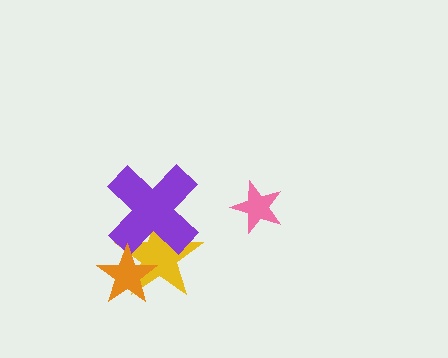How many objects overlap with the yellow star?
2 objects overlap with the yellow star.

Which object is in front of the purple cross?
The orange star is in front of the purple cross.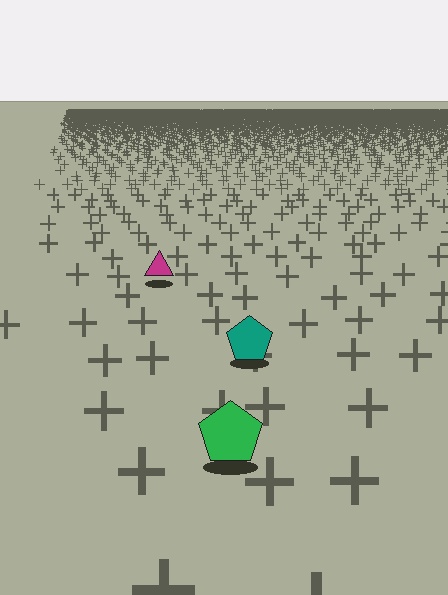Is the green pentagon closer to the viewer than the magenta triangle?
Yes. The green pentagon is closer — you can tell from the texture gradient: the ground texture is coarser near it.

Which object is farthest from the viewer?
The magenta triangle is farthest from the viewer. It appears smaller and the ground texture around it is denser.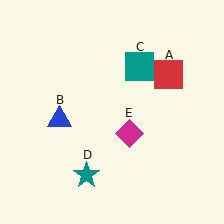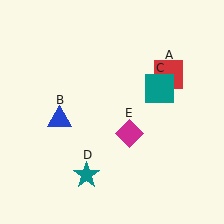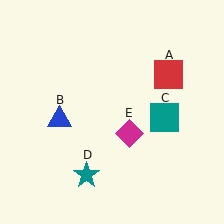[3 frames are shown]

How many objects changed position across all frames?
1 object changed position: teal square (object C).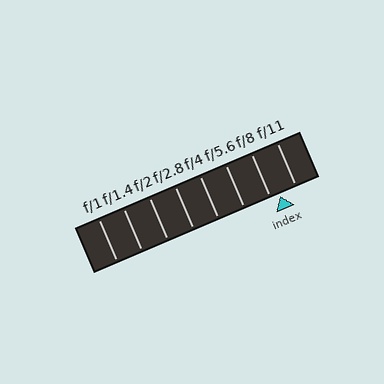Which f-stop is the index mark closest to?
The index mark is closest to f/8.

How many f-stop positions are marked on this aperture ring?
There are 8 f-stop positions marked.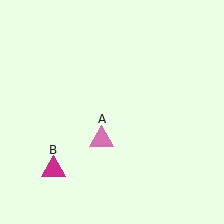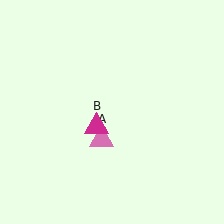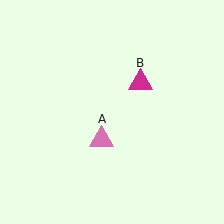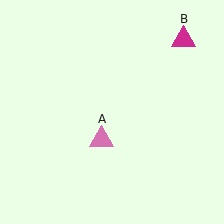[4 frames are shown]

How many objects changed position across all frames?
1 object changed position: magenta triangle (object B).